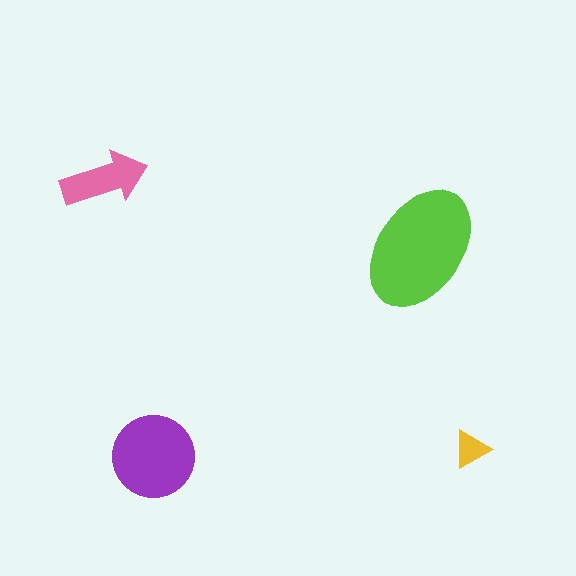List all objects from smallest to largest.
The yellow triangle, the pink arrow, the purple circle, the lime ellipse.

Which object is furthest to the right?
The yellow triangle is rightmost.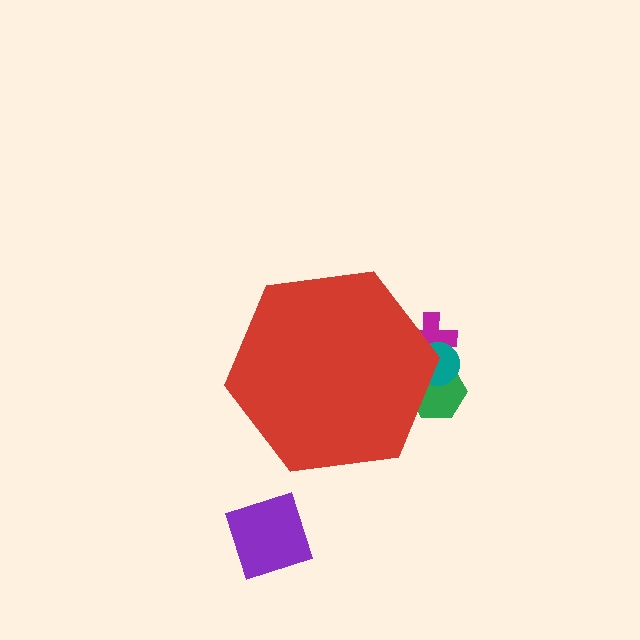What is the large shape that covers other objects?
A red hexagon.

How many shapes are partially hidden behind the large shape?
3 shapes are partially hidden.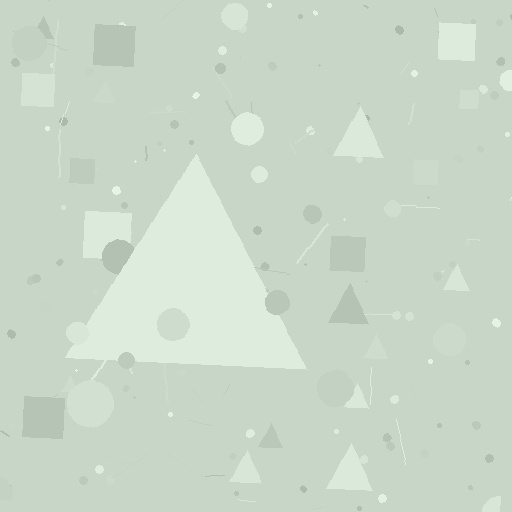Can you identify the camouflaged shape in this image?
The camouflaged shape is a triangle.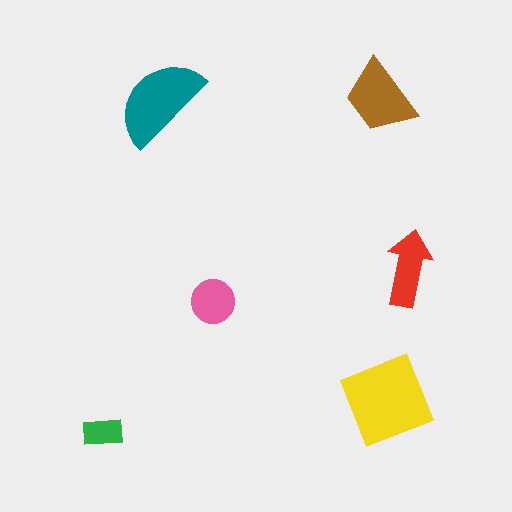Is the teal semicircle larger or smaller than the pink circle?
Larger.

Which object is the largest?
The yellow diamond.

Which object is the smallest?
The green rectangle.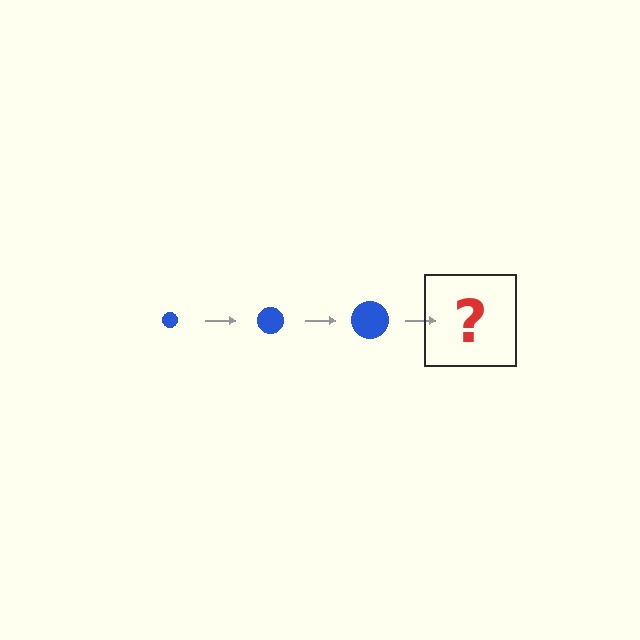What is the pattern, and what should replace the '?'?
The pattern is that the circle gets progressively larger each step. The '?' should be a blue circle, larger than the previous one.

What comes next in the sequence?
The next element should be a blue circle, larger than the previous one.